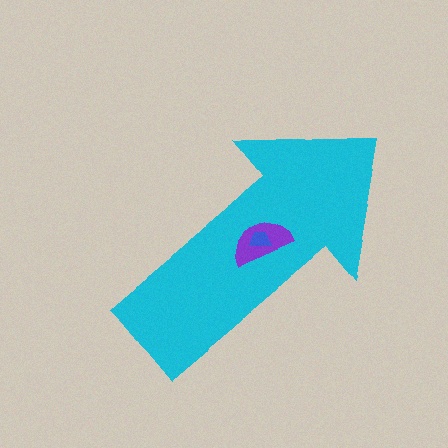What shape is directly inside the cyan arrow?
The purple semicircle.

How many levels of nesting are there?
3.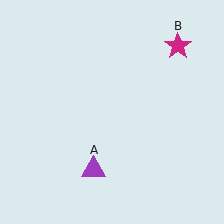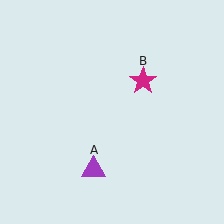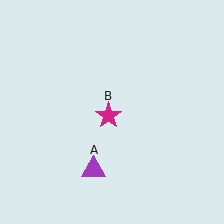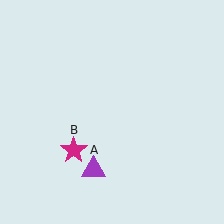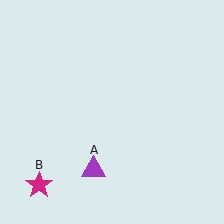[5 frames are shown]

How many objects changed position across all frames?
1 object changed position: magenta star (object B).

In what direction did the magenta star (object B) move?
The magenta star (object B) moved down and to the left.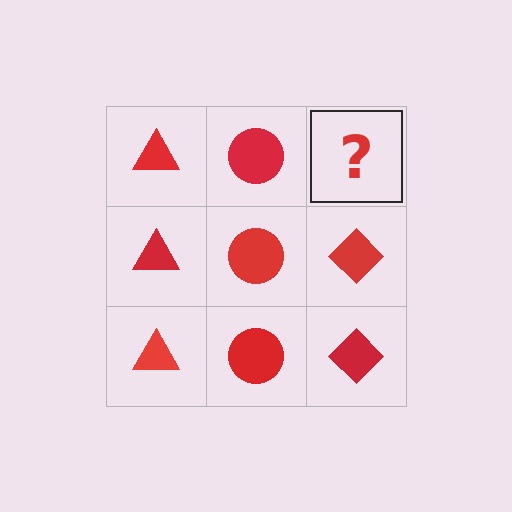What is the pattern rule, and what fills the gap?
The rule is that each column has a consistent shape. The gap should be filled with a red diamond.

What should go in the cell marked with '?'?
The missing cell should contain a red diamond.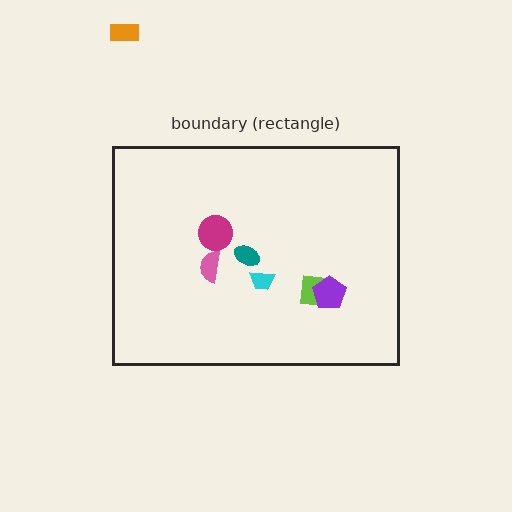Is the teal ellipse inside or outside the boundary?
Inside.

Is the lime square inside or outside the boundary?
Inside.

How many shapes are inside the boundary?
6 inside, 1 outside.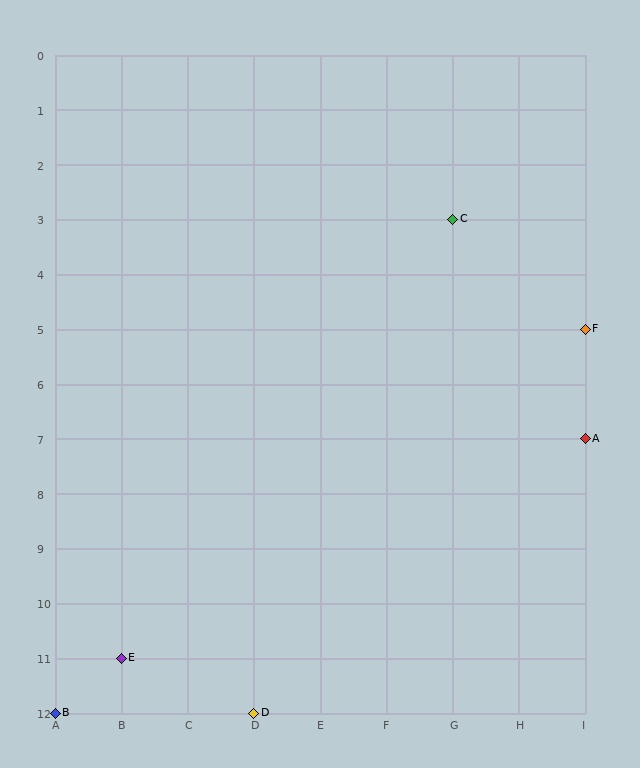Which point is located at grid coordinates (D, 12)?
Point D is at (D, 12).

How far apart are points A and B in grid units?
Points A and B are 8 columns and 5 rows apart (about 9.4 grid units diagonally).